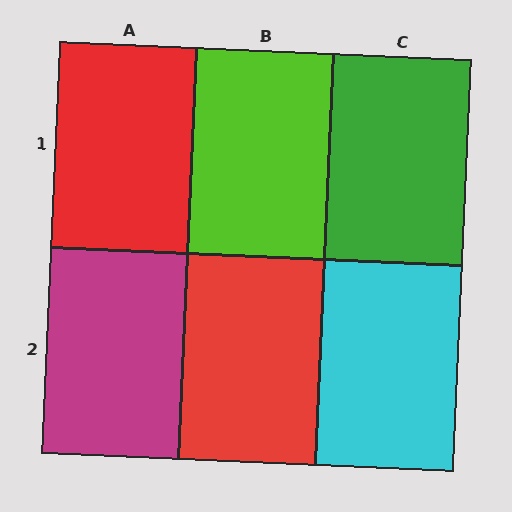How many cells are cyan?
1 cell is cyan.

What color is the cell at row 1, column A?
Red.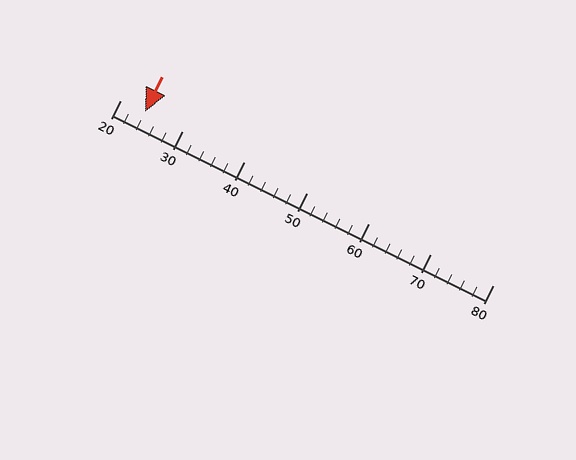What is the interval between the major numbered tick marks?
The major tick marks are spaced 10 units apart.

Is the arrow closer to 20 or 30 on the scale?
The arrow is closer to 20.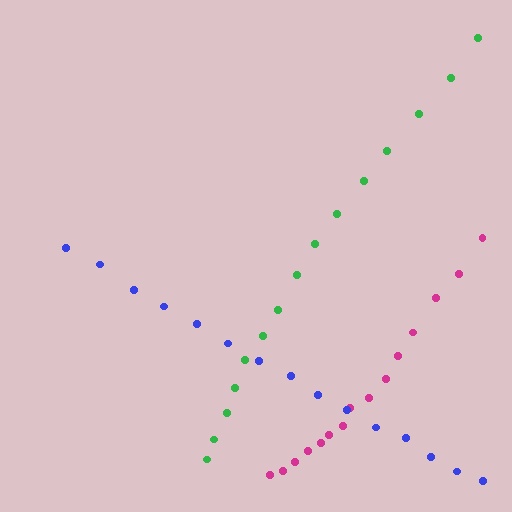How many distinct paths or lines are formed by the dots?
There are 3 distinct paths.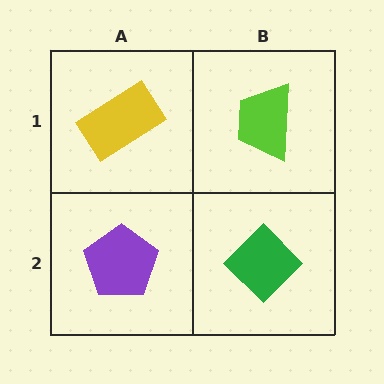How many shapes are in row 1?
2 shapes.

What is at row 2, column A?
A purple pentagon.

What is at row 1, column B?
A lime trapezoid.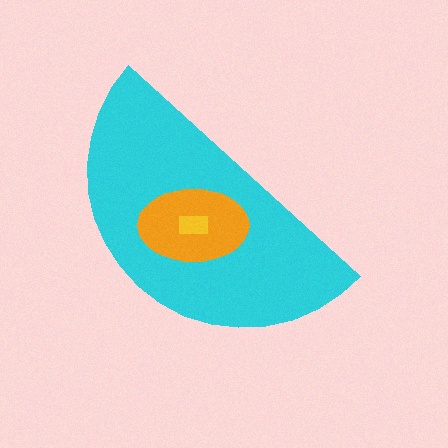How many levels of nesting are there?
3.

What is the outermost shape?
The cyan semicircle.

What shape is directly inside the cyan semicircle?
The orange ellipse.